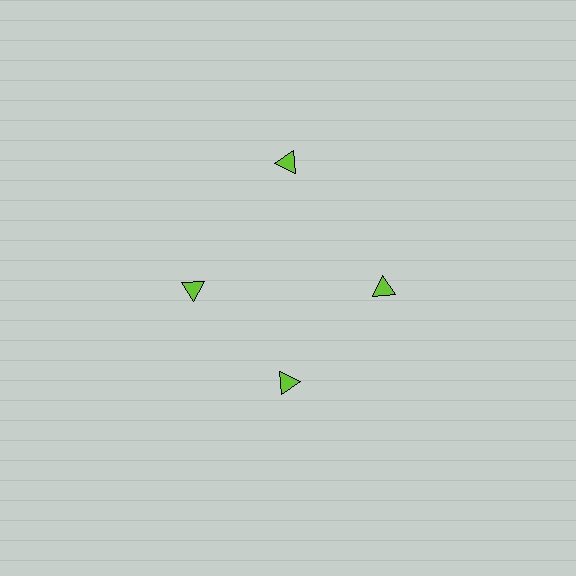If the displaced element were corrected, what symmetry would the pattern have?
It would have 4-fold rotational symmetry — the pattern would map onto itself every 90 degrees.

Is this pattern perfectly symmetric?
No. The 4 lime triangles are arranged in a ring, but one element near the 12 o'clock position is pushed outward from the center, breaking the 4-fold rotational symmetry.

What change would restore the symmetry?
The symmetry would be restored by moving it inward, back onto the ring so that all 4 triangles sit at equal angles and equal distance from the center.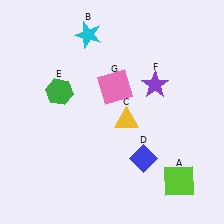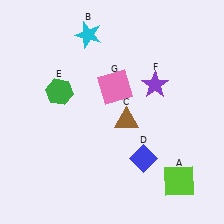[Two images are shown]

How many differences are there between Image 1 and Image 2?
There is 1 difference between the two images.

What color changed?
The triangle (C) changed from yellow in Image 1 to brown in Image 2.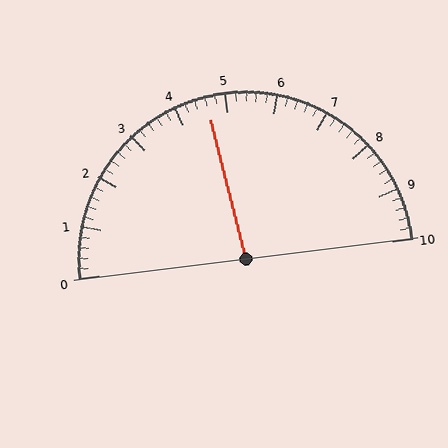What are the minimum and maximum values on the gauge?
The gauge ranges from 0 to 10.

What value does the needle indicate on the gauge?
The needle indicates approximately 4.6.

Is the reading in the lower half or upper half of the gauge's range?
The reading is in the lower half of the range (0 to 10).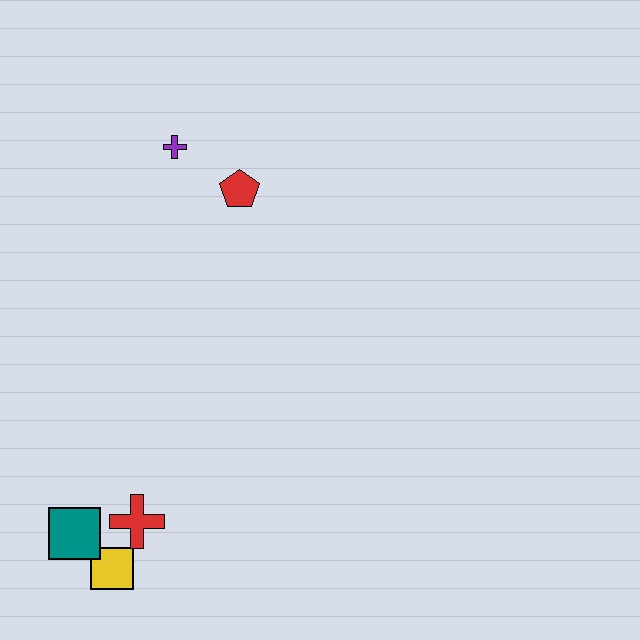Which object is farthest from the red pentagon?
The yellow square is farthest from the red pentagon.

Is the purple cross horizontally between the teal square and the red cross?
No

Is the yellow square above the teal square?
No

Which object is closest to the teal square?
The yellow square is closest to the teal square.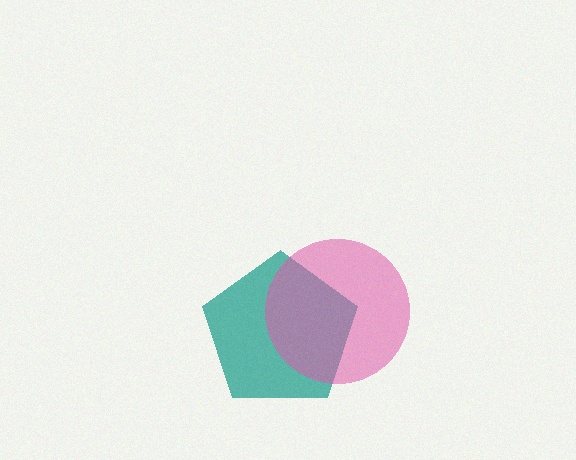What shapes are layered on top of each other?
The layered shapes are: a teal pentagon, a pink circle.